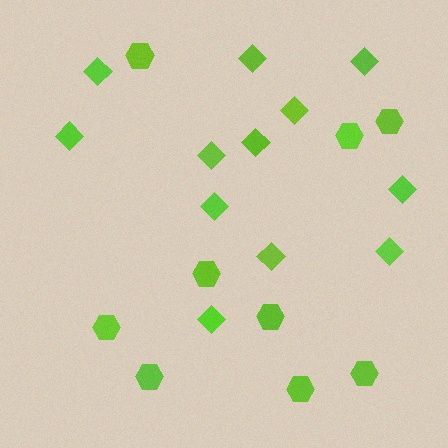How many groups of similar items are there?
There are 2 groups: one group of diamonds (12) and one group of hexagons (9).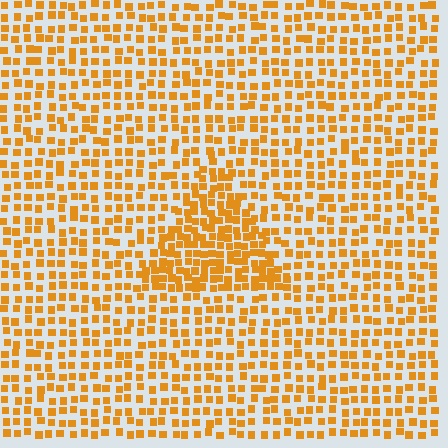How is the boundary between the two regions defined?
The boundary is defined by a change in element density (approximately 1.8x ratio). All elements are the same color, size, and shape.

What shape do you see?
I see a triangle.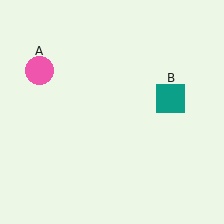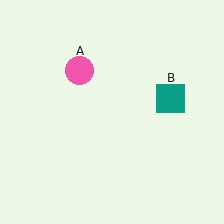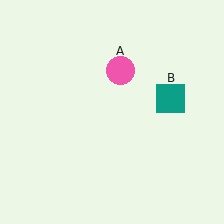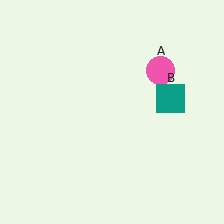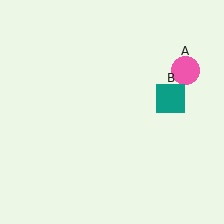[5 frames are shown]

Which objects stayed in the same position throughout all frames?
Teal square (object B) remained stationary.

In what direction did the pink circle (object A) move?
The pink circle (object A) moved right.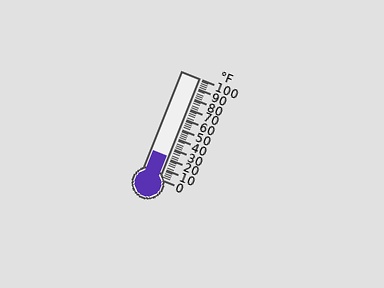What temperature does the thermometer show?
The thermometer shows approximately 22°F.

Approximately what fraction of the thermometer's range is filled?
The thermometer is filled to approximately 20% of its range.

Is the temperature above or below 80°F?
The temperature is below 80°F.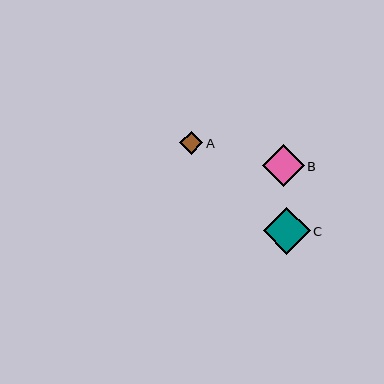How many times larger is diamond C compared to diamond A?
Diamond C is approximately 2.0 times the size of diamond A.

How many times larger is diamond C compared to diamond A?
Diamond C is approximately 2.0 times the size of diamond A.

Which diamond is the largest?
Diamond C is the largest with a size of approximately 47 pixels.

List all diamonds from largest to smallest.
From largest to smallest: C, B, A.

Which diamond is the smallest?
Diamond A is the smallest with a size of approximately 23 pixels.